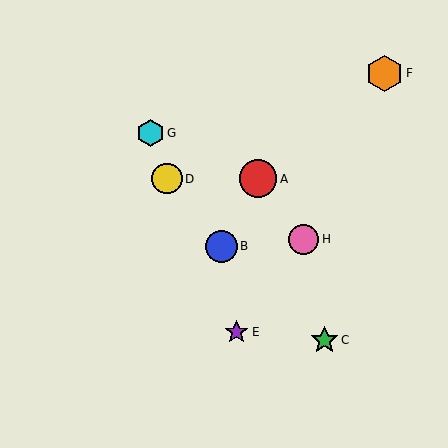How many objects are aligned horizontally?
2 objects (A, D) are aligned horizontally.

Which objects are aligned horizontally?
Objects A, D are aligned horizontally.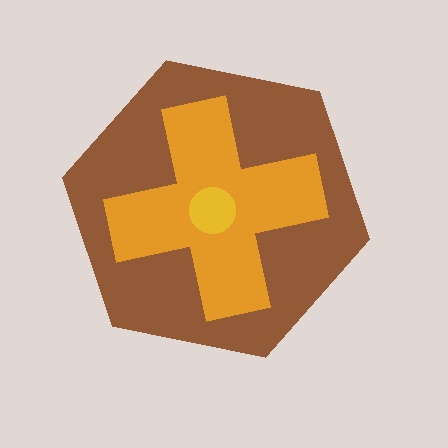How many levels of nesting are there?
3.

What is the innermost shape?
The yellow circle.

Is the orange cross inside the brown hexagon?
Yes.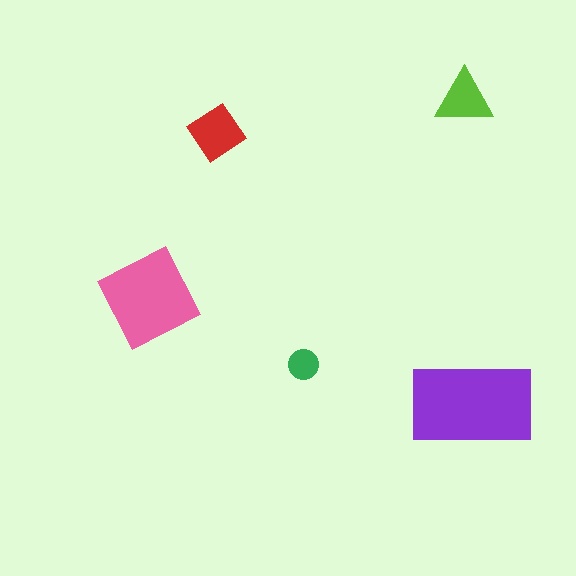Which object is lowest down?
The purple rectangle is bottommost.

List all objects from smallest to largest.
The green circle, the lime triangle, the red diamond, the pink square, the purple rectangle.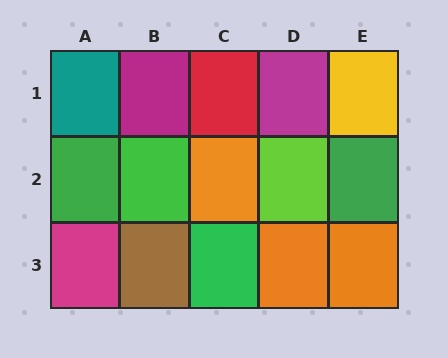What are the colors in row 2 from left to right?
Green, green, orange, lime, green.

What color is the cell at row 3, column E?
Orange.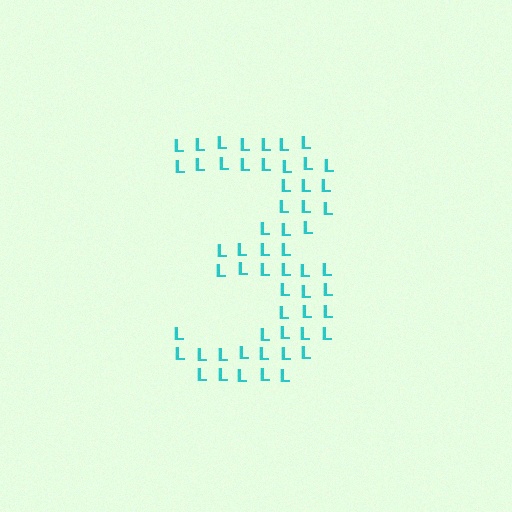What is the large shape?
The large shape is the digit 3.